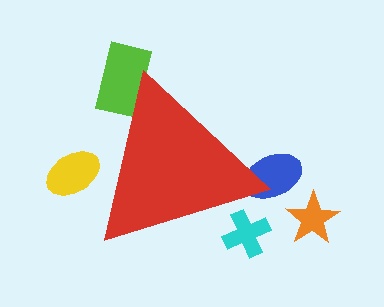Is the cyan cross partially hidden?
Yes, the cyan cross is partially hidden behind the red triangle.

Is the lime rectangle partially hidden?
Yes, the lime rectangle is partially hidden behind the red triangle.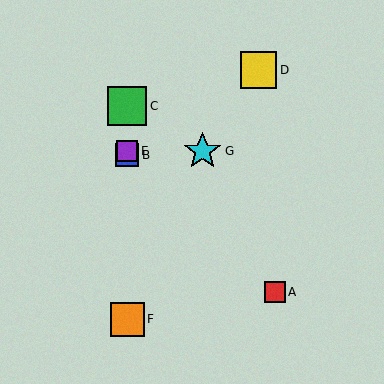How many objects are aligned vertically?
4 objects (B, C, E, F) are aligned vertically.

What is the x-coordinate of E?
Object E is at x≈127.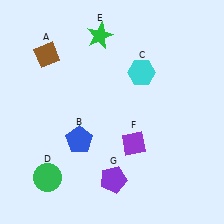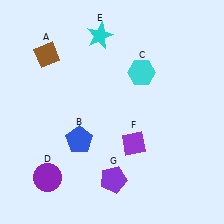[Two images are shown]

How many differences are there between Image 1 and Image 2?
There are 2 differences between the two images.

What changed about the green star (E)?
In Image 1, E is green. In Image 2, it changed to cyan.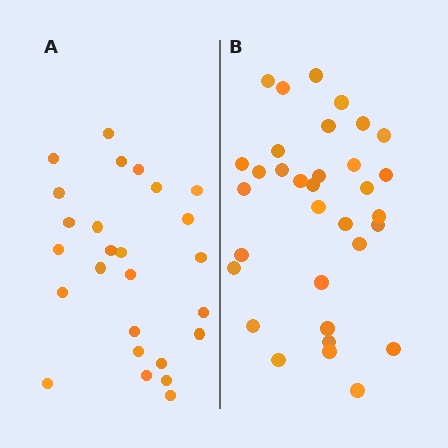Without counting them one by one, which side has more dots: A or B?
Region B (the right region) has more dots.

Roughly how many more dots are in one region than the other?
Region B has roughly 8 or so more dots than region A.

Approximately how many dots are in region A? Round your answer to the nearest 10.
About 30 dots. (The exact count is 26, which rounds to 30.)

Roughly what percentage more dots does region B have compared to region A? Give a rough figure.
About 25% more.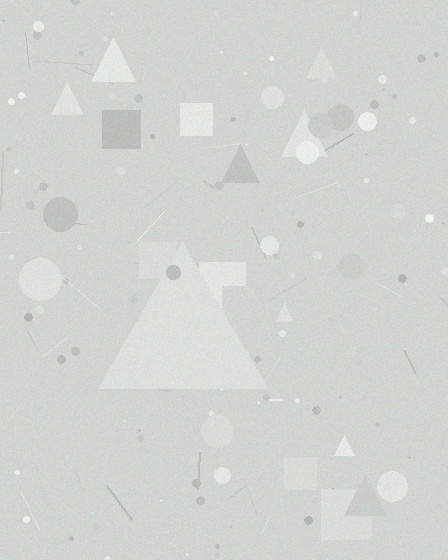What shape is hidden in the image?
A triangle is hidden in the image.